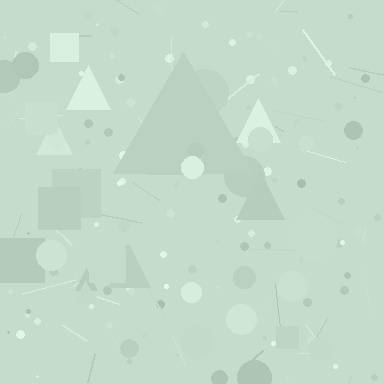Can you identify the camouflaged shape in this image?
The camouflaged shape is a triangle.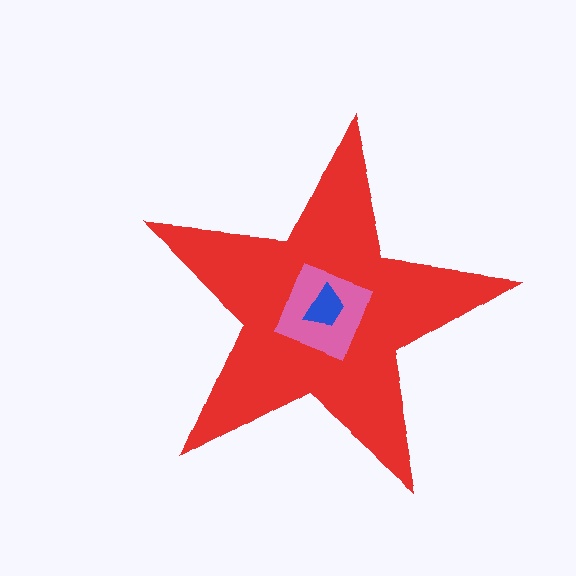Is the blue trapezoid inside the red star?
Yes.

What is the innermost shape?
The blue trapezoid.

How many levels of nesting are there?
3.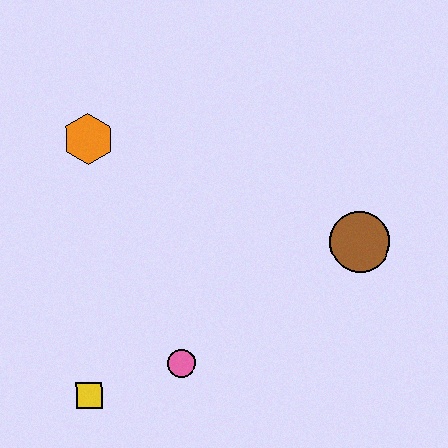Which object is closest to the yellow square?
The pink circle is closest to the yellow square.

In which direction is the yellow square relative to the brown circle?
The yellow square is to the left of the brown circle.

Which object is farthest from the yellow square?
The brown circle is farthest from the yellow square.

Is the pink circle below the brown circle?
Yes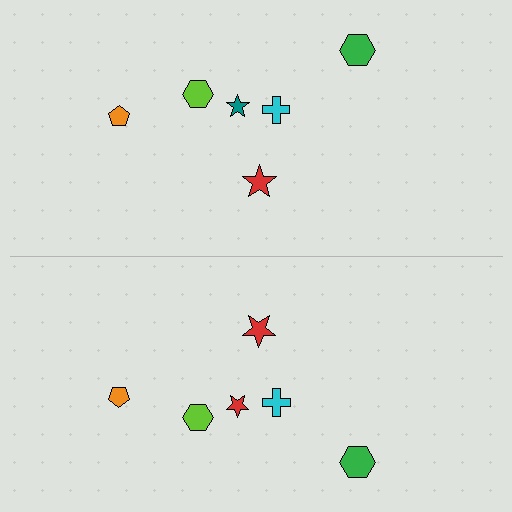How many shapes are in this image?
There are 12 shapes in this image.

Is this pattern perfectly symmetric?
No, the pattern is not perfectly symmetric. The red star on the bottom side breaks the symmetry — its mirror counterpart is teal.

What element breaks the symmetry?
The red star on the bottom side breaks the symmetry — its mirror counterpart is teal.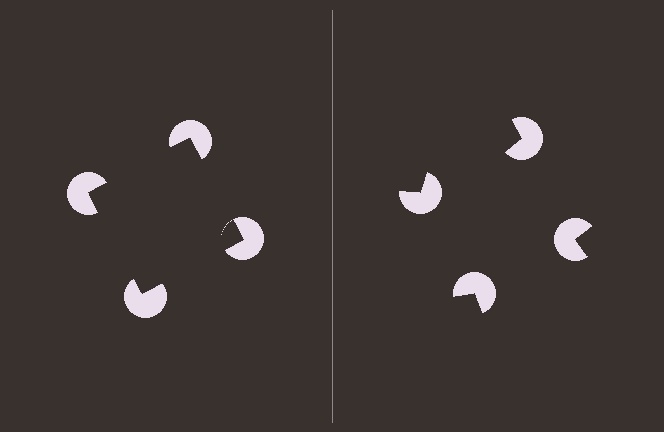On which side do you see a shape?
An illusory square appears on the left side. On the right side the wedge cuts are rotated, so no coherent shape forms.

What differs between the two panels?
The pac-man discs are positioned identically on both sides; only the wedge orientations differ. On the left they align to a square; on the right they are misaligned.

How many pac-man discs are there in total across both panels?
8 — 4 on each side.